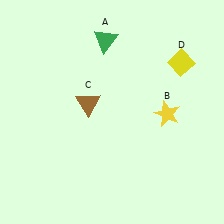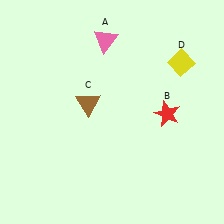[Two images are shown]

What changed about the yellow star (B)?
In Image 1, B is yellow. In Image 2, it changed to red.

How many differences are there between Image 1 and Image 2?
There are 2 differences between the two images.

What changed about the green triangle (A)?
In Image 1, A is green. In Image 2, it changed to pink.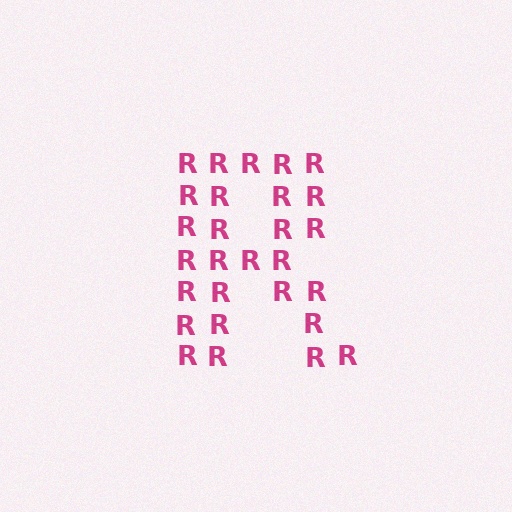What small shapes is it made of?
It is made of small letter R's.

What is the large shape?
The large shape is the letter R.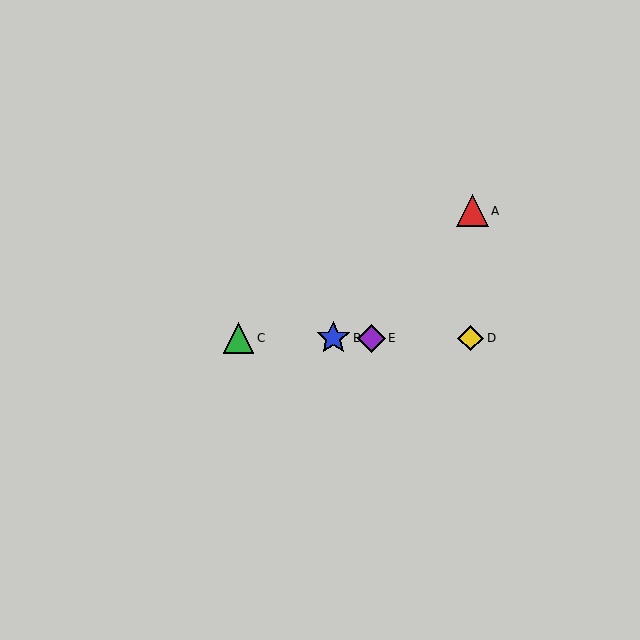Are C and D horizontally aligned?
Yes, both are at y≈338.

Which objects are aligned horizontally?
Objects B, C, D, E are aligned horizontally.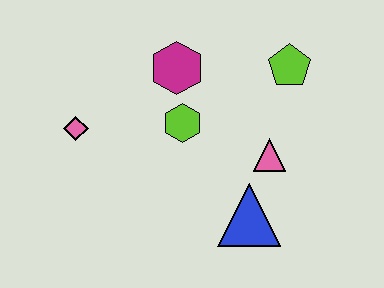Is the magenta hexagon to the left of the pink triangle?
Yes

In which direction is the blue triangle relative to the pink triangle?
The blue triangle is below the pink triangle.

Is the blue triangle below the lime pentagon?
Yes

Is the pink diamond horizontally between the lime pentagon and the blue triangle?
No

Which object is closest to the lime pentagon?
The pink triangle is closest to the lime pentagon.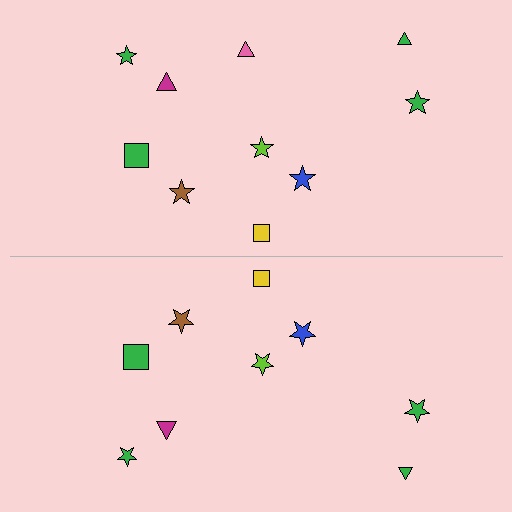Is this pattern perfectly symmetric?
No, the pattern is not perfectly symmetric. A pink triangle is missing from the bottom side.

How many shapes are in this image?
There are 19 shapes in this image.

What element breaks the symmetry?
A pink triangle is missing from the bottom side.